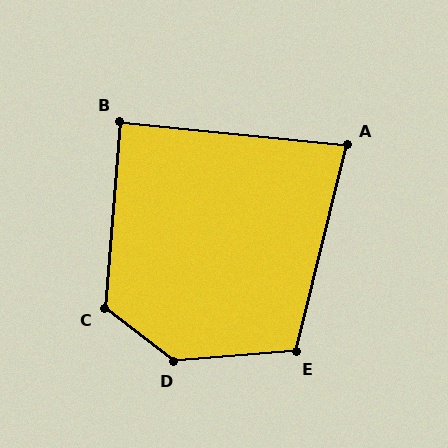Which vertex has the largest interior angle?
D, at approximately 138 degrees.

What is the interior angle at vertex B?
Approximately 89 degrees (approximately right).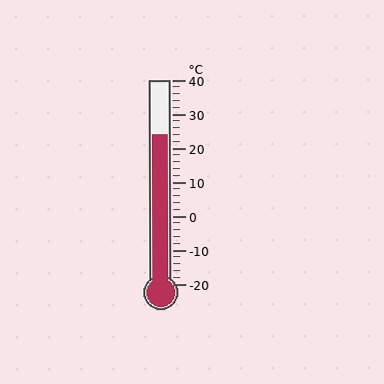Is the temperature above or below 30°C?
The temperature is below 30°C.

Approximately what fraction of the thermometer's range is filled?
The thermometer is filled to approximately 75% of its range.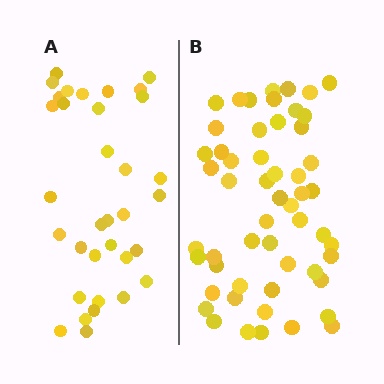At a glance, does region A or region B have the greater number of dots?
Region B (the right region) has more dots.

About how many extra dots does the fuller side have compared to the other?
Region B has approximately 20 more dots than region A.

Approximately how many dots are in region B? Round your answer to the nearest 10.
About 50 dots. (The exact count is 54, which rounds to 50.)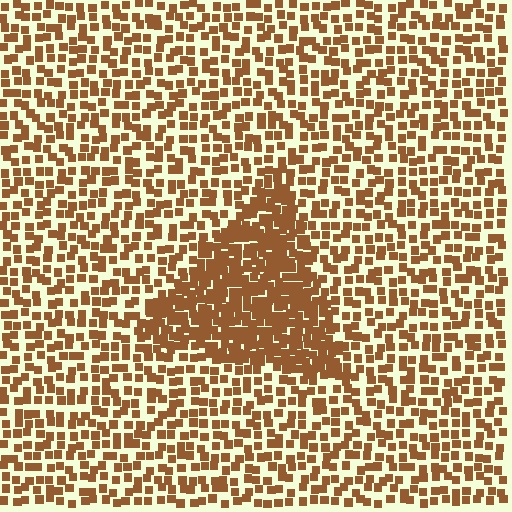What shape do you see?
I see a triangle.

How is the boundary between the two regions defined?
The boundary is defined by a change in element density (approximately 2.1x ratio). All elements are the same color, size, and shape.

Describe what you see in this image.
The image contains small brown elements arranged at two different densities. A triangle-shaped region is visible where the elements are more densely packed than the surrounding area.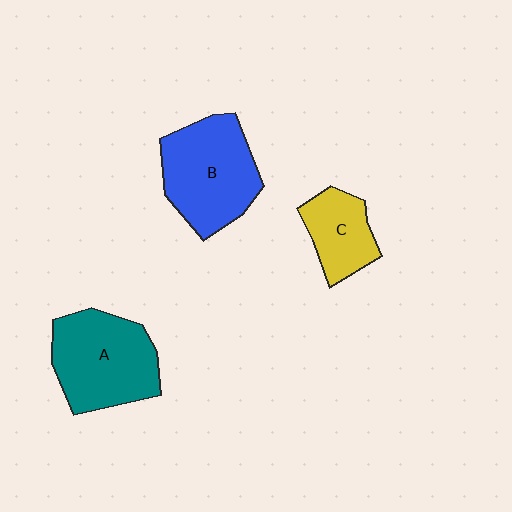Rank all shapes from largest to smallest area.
From largest to smallest: B (blue), A (teal), C (yellow).